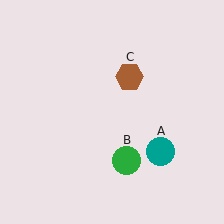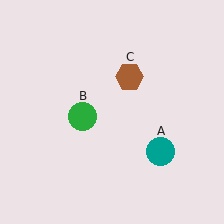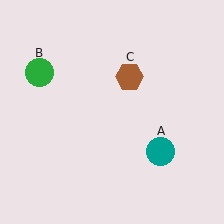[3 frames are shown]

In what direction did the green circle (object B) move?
The green circle (object B) moved up and to the left.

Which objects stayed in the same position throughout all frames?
Teal circle (object A) and brown hexagon (object C) remained stationary.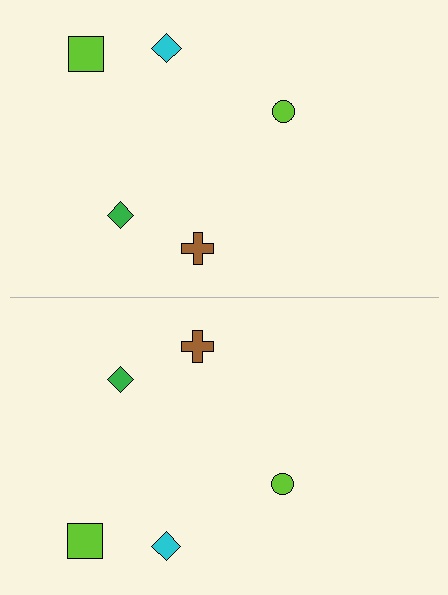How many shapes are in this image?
There are 10 shapes in this image.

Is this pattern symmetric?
Yes, this pattern has bilateral (reflection) symmetry.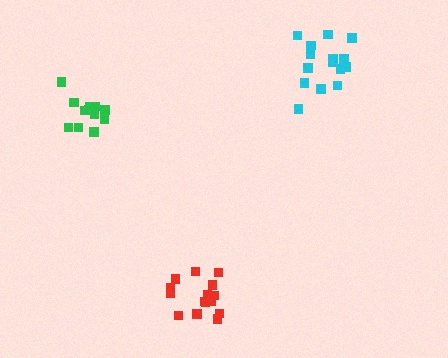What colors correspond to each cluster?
The clusters are colored: green, red, cyan.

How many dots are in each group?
Group 1: 13 dots, Group 2: 15 dots, Group 3: 15 dots (43 total).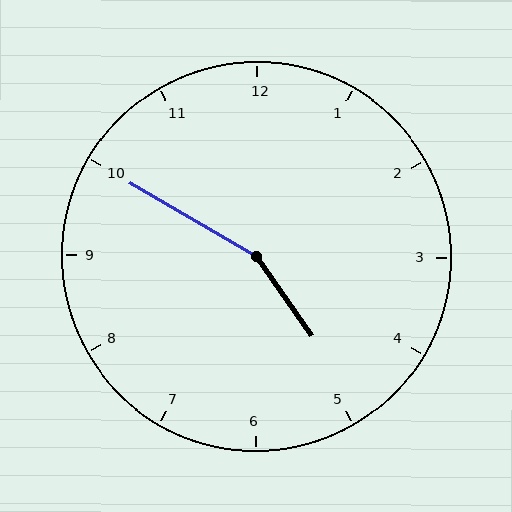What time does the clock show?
4:50.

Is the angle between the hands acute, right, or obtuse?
It is obtuse.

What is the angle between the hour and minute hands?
Approximately 155 degrees.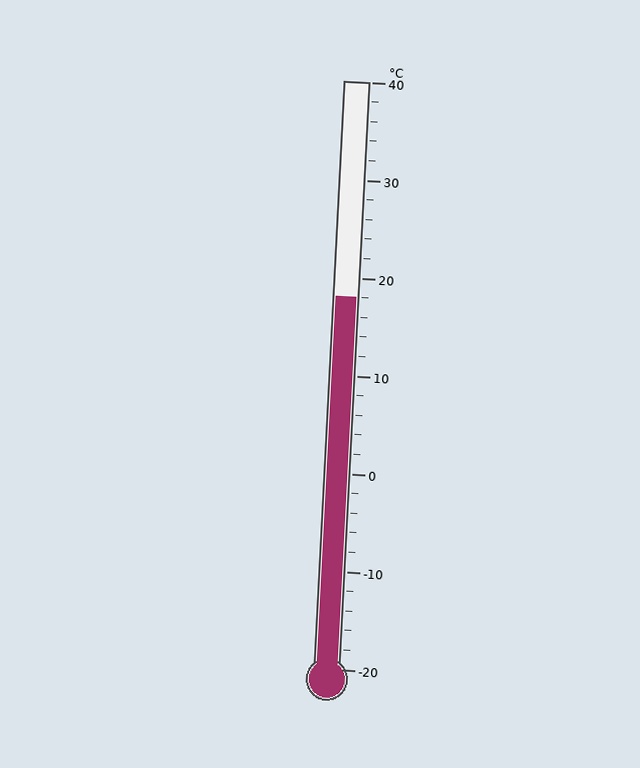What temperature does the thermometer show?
The thermometer shows approximately 18°C.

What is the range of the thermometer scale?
The thermometer scale ranges from -20°C to 40°C.